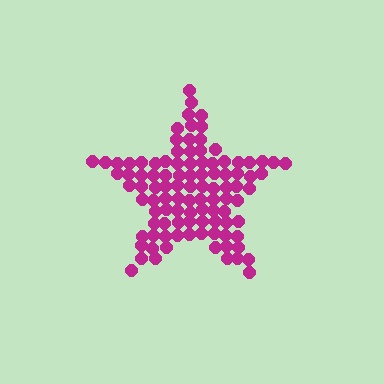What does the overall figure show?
The overall figure shows a star.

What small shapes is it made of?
It is made of small circles.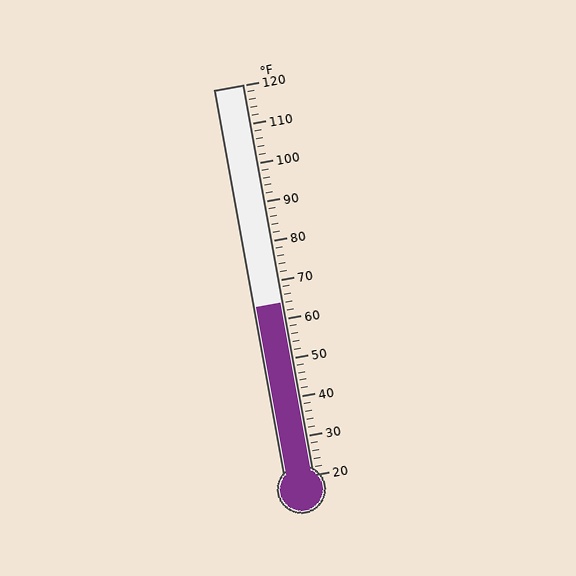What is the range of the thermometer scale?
The thermometer scale ranges from 20°F to 120°F.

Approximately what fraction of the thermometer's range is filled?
The thermometer is filled to approximately 45% of its range.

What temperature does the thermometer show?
The thermometer shows approximately 64°F.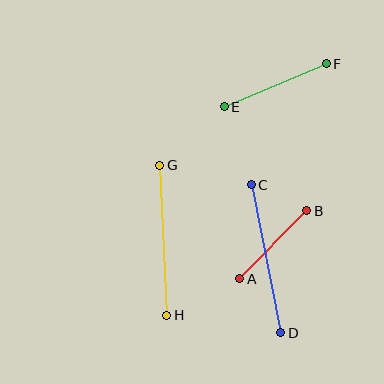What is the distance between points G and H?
The distance is approximately 150 pixels.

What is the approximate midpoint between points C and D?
The midpoint is at approximately (266, 259) pixels.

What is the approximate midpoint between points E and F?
The midpoint is at approximately (275, 85) pixels.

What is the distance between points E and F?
The distance is approximately 111 pixels.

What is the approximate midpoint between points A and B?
The midpoint is at approximately (273, 245) pixels.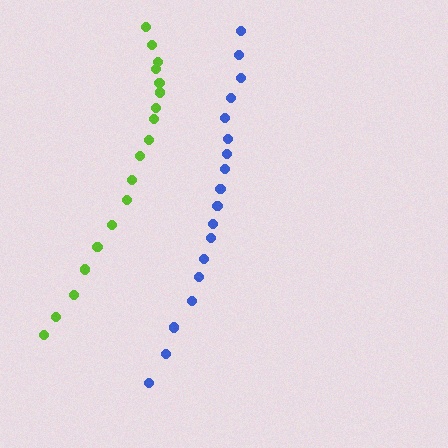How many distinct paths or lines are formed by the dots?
There are 2 distinct paths.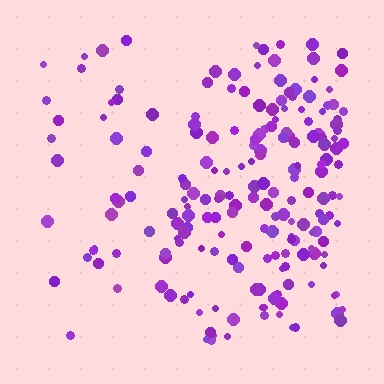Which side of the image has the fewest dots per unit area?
The left.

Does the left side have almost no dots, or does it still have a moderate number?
Still a moderate number, just noticeably fewer than the right.